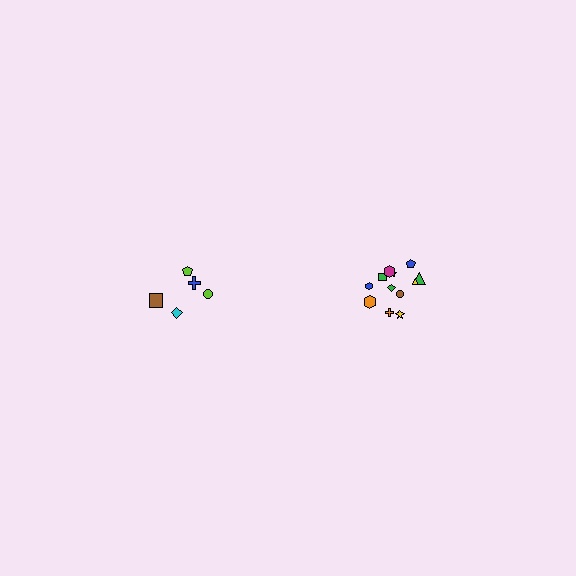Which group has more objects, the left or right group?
The right group.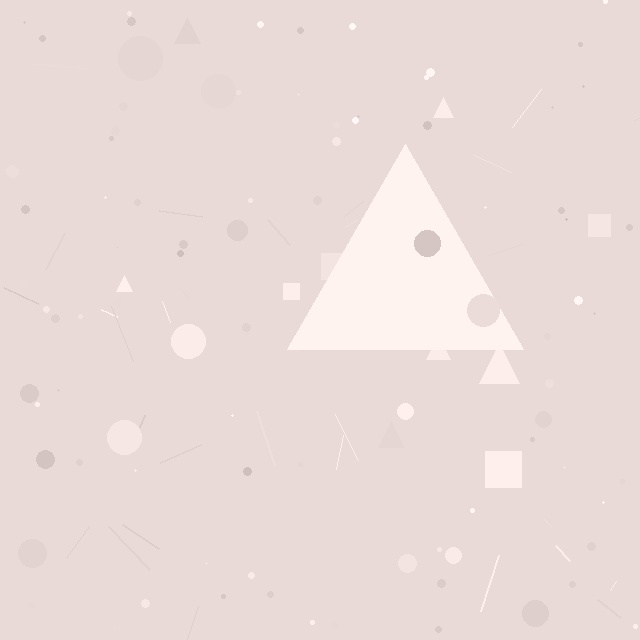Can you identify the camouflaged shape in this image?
The camouflaged shape is a triangle.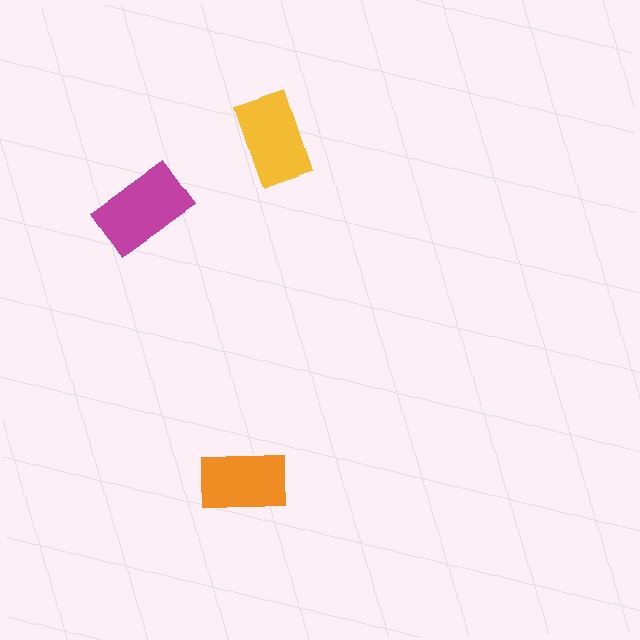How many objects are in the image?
There are 3 objects in the image.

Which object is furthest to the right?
The yellow rectangle is rightmost.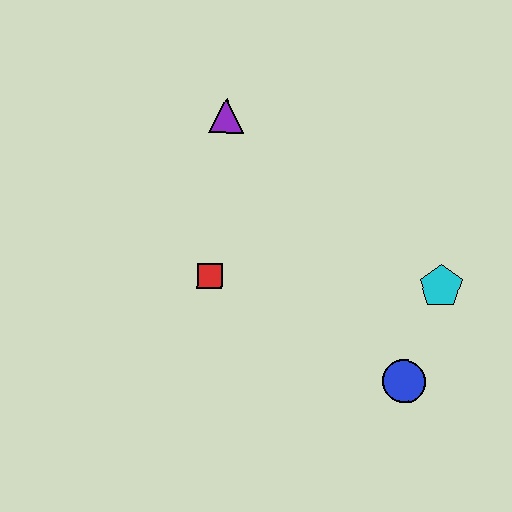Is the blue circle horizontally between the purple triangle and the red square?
No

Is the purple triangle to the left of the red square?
No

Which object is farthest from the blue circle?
The purple triangle is farthest from the blue circle.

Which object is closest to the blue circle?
The cyan pentagon is closest to the blue circle.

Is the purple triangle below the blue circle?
No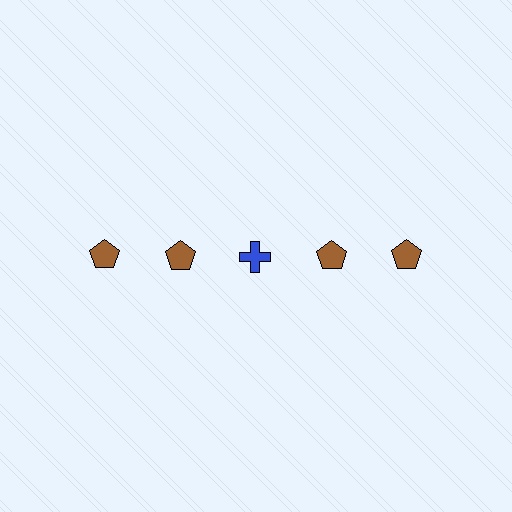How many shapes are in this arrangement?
There are 5 shapes arranged in a grid pattern.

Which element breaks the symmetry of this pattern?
The blue cross in the top row, center column breaks the symmetry. All other shapes are brown pentagons.